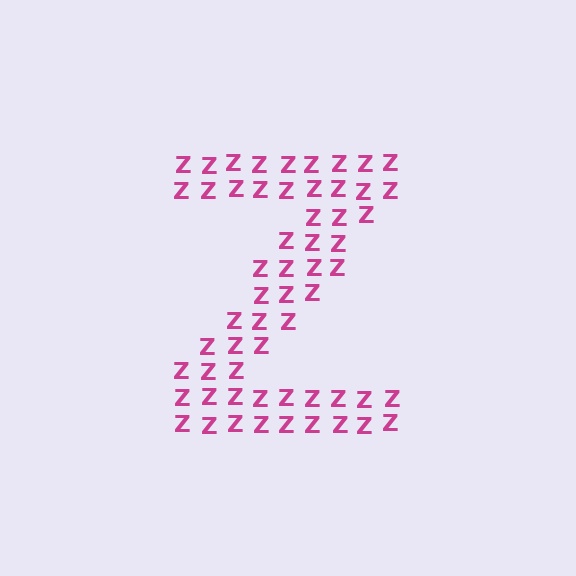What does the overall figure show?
The overall figure shows the letter Z.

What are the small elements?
The small elements are letter Z's.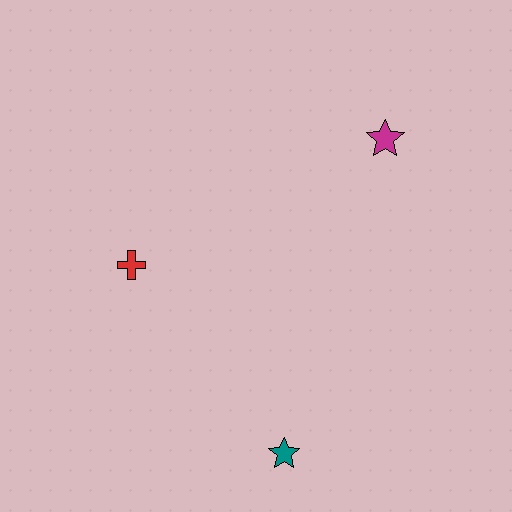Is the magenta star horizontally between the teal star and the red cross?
No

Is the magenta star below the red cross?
No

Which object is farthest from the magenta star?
The teal star is farthest from the magenta star.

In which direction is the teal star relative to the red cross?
The teal star is below the red cross.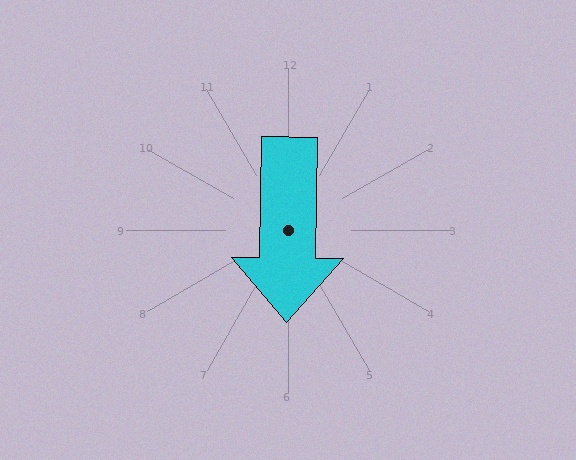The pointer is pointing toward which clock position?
Roughly 6 o'clock.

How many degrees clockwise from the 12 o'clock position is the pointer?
Approximately 181 degrees.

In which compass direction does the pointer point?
South.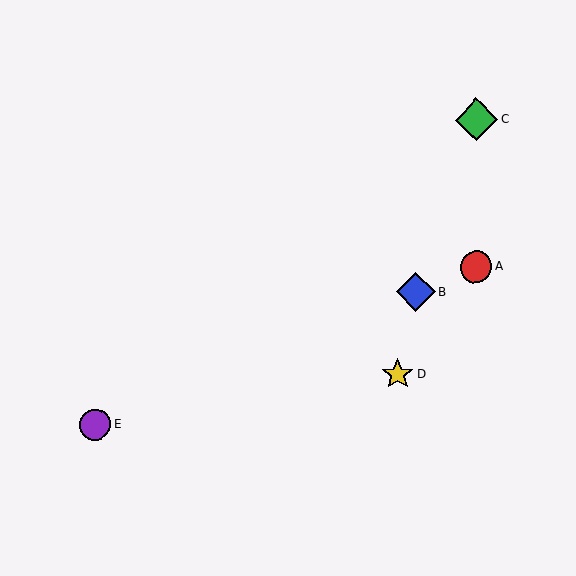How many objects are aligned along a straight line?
3 objects (A, B, E) are aligned along a straight line.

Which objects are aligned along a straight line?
Objects A, B, E are aligned along a straight line.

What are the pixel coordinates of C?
Object C is at (476, 120).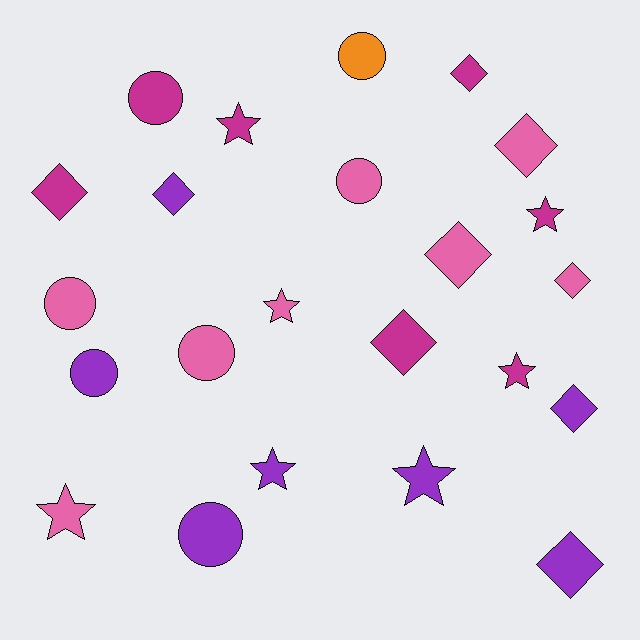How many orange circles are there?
There is 1 orange circle.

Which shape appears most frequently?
Diamond, with 9 objects.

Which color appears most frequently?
Pink, with 8 objects.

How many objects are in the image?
There are 23 objects.